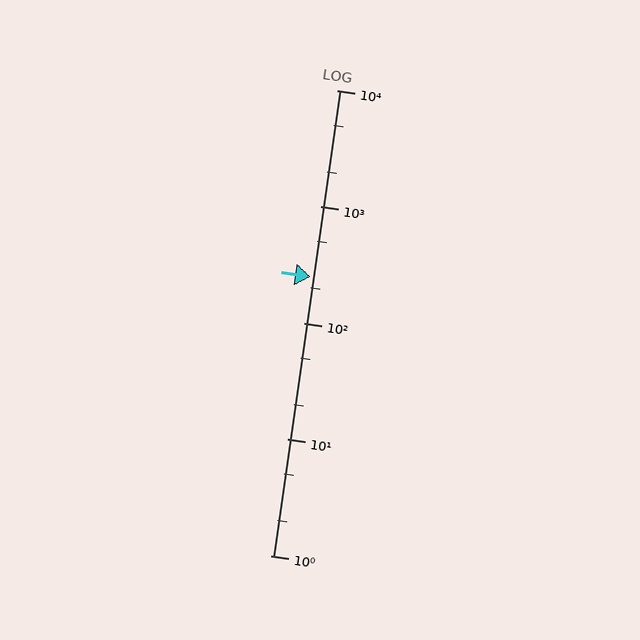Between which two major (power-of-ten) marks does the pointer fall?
The pointer is between 100 and 1000.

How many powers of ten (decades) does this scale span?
The scale spans 4 decades, from 1 to 10000.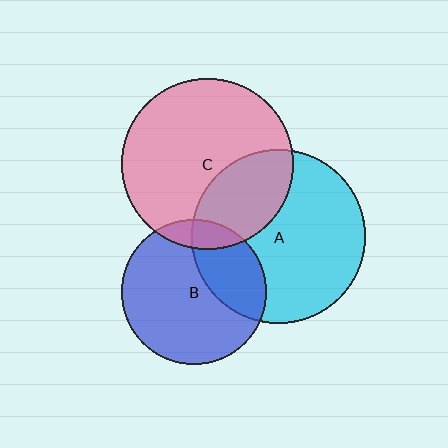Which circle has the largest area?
Circle A (cyan).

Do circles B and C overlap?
Yes.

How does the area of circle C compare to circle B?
Approximately 1.4 times.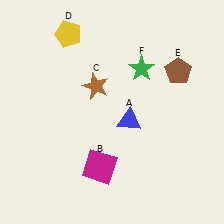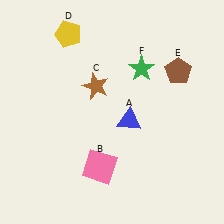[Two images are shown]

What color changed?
The square (B) changed from magenta in Image 1 to pink in Image 2.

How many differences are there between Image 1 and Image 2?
There is 1 difference between the two images.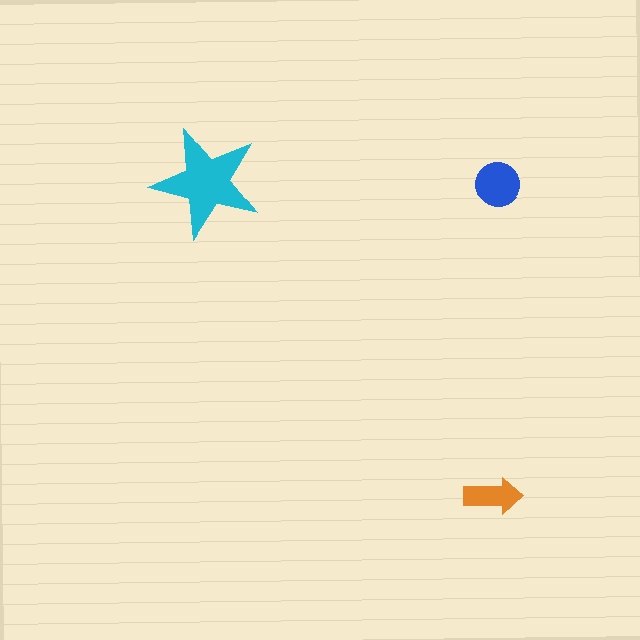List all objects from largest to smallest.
The cyan star, the blue circle, the orange arrow.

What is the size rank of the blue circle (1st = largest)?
2nd.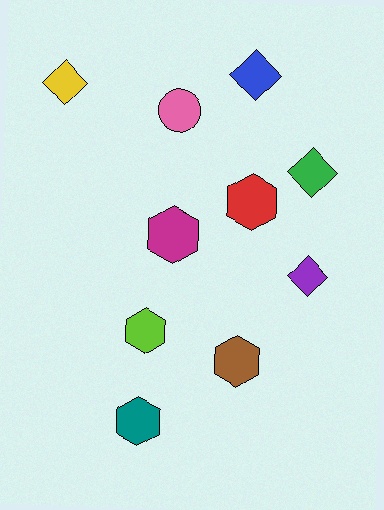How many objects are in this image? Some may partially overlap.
There are 10 objects.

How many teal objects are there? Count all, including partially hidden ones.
There is 1 teal object.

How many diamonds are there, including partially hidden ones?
There are 4 diamonds.